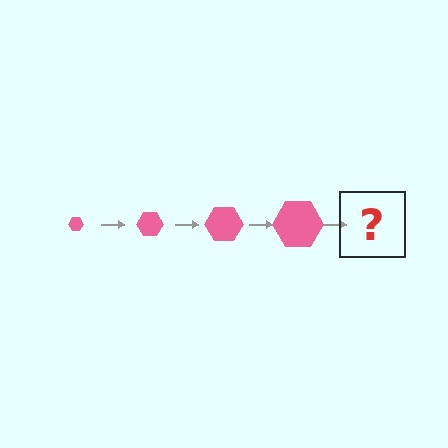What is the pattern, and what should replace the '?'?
The pattern is that the hexagon gets progressively larger each step. The '?' should be a pink hexagon, larger than the previous one.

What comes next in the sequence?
The next element should be a pink hexagon, larger than the previous one.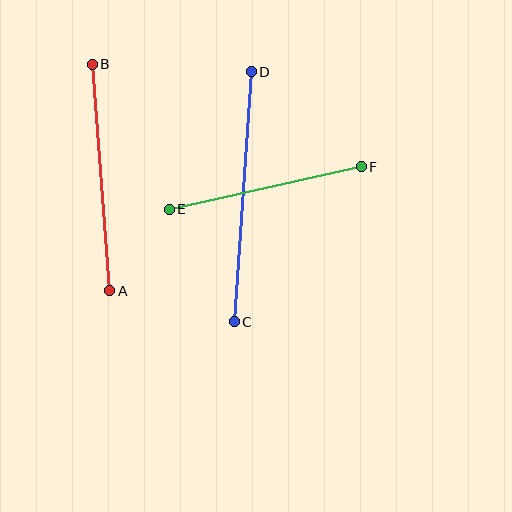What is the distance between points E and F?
The distance is approximately 197 pixels.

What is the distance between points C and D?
The distance is approximately 251 pixels.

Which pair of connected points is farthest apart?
Points C and D are farthest apart.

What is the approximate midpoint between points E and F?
The midpoint is at approximately (265, 188) pixels.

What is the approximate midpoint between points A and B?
The midpoint is at approximately (101, 177) pixels.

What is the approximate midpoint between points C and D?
The midpoint is at approximately (243, 197) pixels.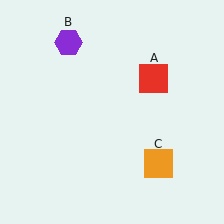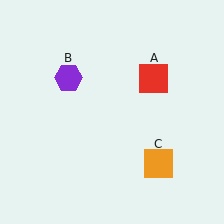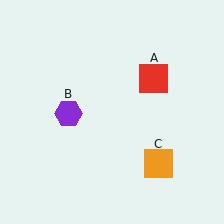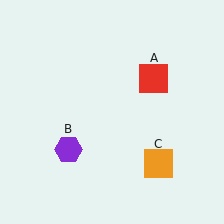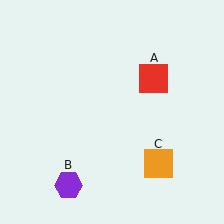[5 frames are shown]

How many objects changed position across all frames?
1 object changed position: purple hexagon (object B).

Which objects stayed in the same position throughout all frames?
Red square (object A) and orange square (object C) remained stationary.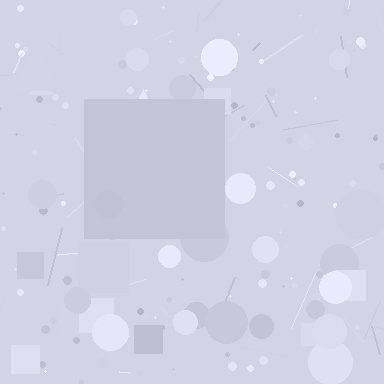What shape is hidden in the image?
A square is hidden in the image.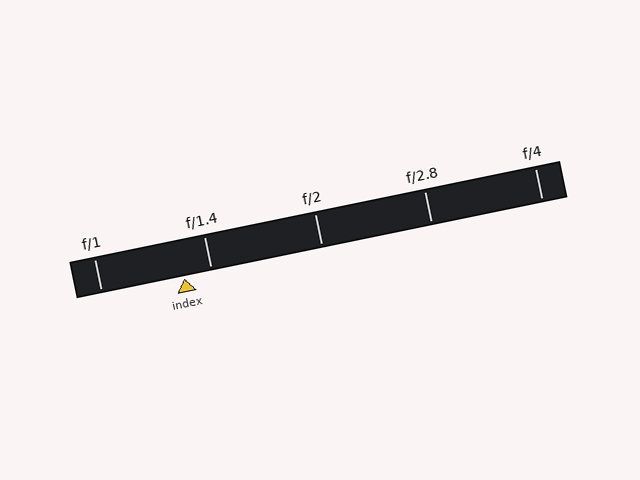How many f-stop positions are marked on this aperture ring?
There are 5 f-stop positions marked.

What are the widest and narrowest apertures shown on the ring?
The widest aperture shown is f/1 and the narrowest is f/4.